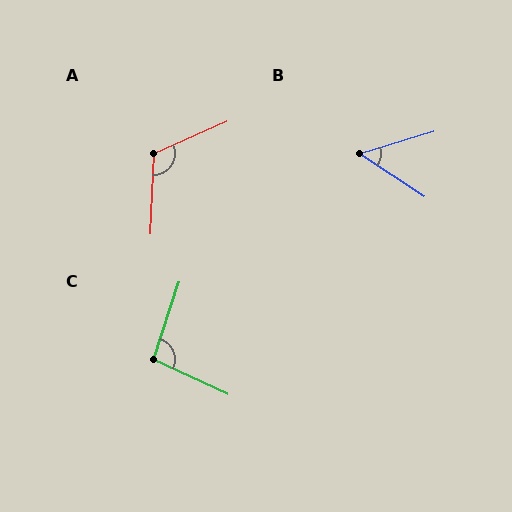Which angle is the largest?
A, at approximately 116 degrees.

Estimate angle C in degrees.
Approximately 97 degrees.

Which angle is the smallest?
B, at approximately 50 degrees.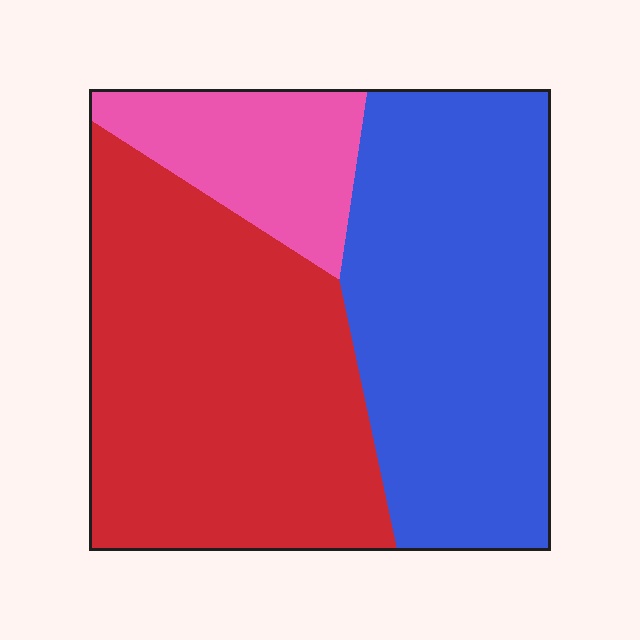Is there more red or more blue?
Red.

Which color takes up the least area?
Pink, at roughly 15%.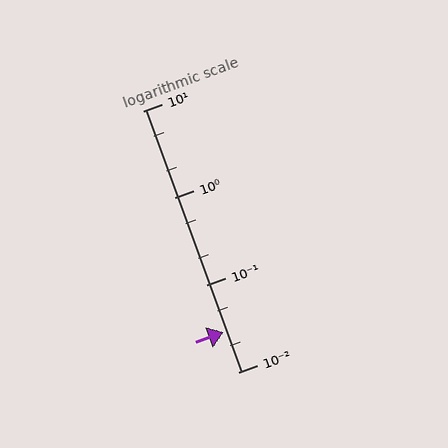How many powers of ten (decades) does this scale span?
The scale spans 3 decades, from 0.01 to 10.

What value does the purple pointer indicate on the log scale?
The pointer indicates approximately 0.029.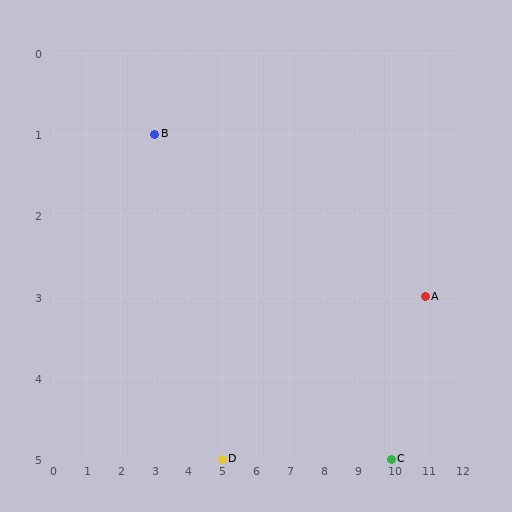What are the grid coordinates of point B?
Point B is at grid coordinates (3, 1).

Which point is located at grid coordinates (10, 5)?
Point C is at (10, 5).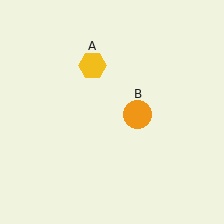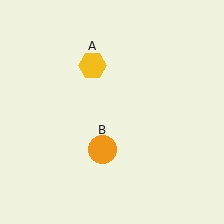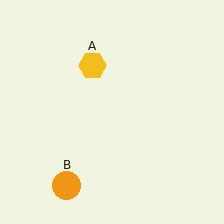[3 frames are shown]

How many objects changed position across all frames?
1 object changed position: orange circle (object B).